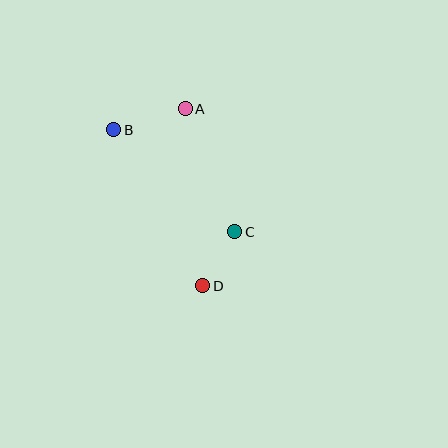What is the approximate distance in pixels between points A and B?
The distance between A and B is approximately 74 pixels.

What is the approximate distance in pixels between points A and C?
The distance between A and C is approximately 132 pixels.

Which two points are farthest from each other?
Points B and D are farthest from each other.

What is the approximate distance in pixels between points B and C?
The distance between B and C is approximately 158 pixels.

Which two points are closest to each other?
Points C and D are closest to each other.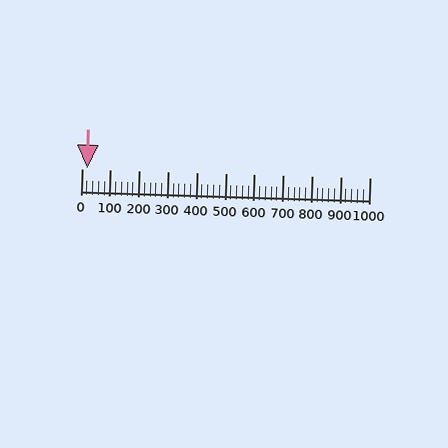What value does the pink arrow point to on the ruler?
The pink arrow points to approximately 20.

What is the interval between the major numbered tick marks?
The major tick marks are spaced 100 units apart.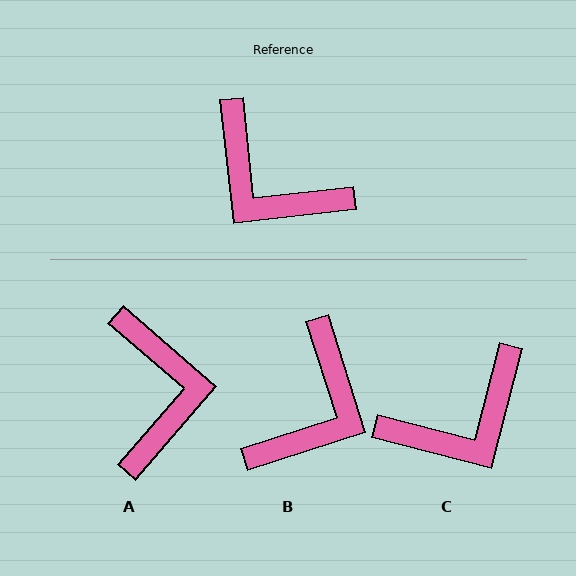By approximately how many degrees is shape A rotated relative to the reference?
Approximately 133 degrees counter-clockwise.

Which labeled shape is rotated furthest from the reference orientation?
A, about 133 degrees away.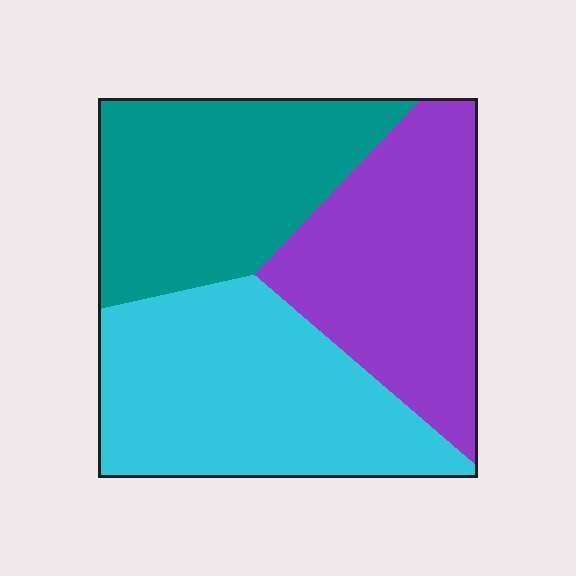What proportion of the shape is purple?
Purple covers roughly 30% of the shape.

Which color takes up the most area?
Cyan, at roughly 35%.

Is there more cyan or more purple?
Cyan.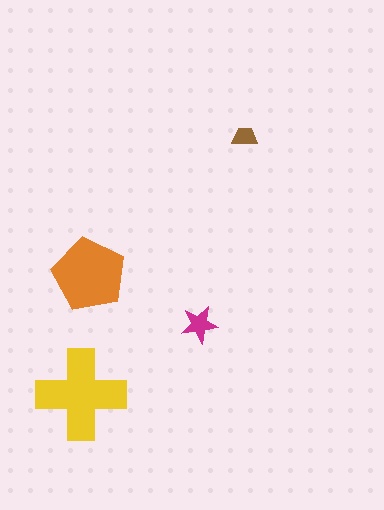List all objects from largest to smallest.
The yellow cross, the orange pentagon, the magenta star, the brown trapezoid.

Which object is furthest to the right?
The brown trapezoid is rightmost.